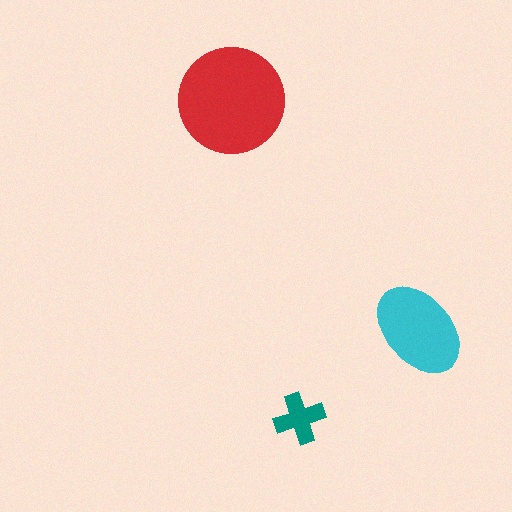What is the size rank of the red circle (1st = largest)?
1st.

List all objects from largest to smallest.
The red circle, the cyan ellipse, the teal cross.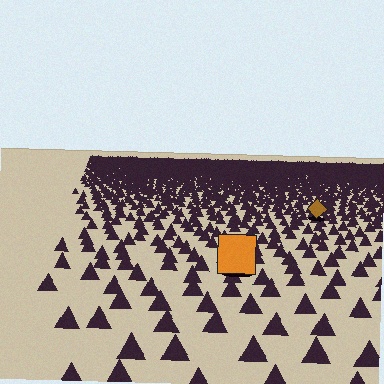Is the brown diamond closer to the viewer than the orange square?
No. The orange square is closer — you can tell from the texture gradient: the ground texture is coarser near it.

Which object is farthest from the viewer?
The brown diamond is farthest from the viewer. It appears smaller and the ground texture around it is denser.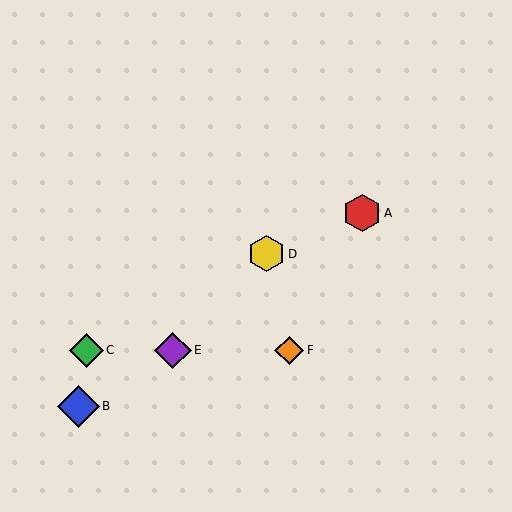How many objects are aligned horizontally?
3 objects (C, E, F) are aligned horizontally.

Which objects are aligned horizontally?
Objects C, E, F are aligned horizontally.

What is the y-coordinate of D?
Object D is at y≈254.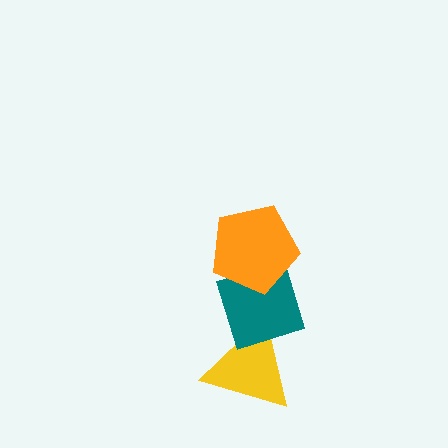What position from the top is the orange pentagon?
The orange pentagon is 1st from the top.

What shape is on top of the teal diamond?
The orange pentagon is on top of the teal diamond.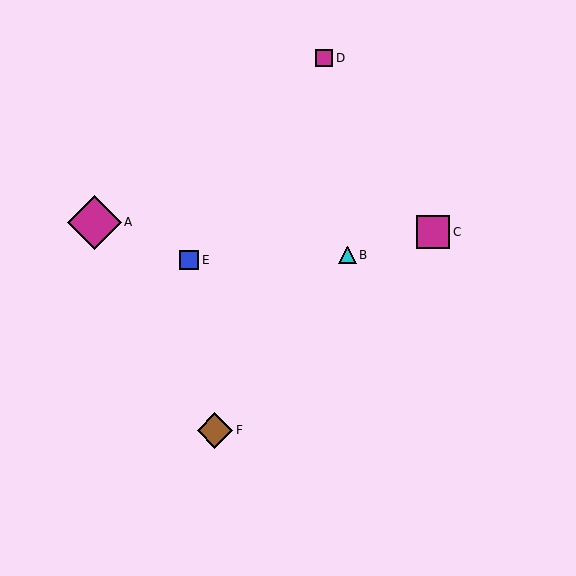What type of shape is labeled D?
Shape D is a magenta square.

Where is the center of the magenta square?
The center of the magenta square is at (433, 232).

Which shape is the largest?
The magenta diamond (labeled A) is the largest.